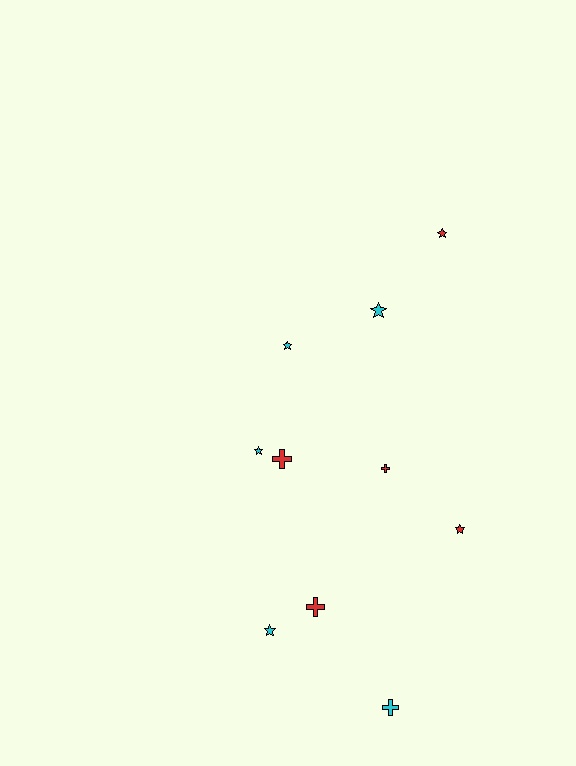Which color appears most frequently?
Cyan, with 5 objects.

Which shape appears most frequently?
Star, with 6 objects.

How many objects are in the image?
There are 10 objects.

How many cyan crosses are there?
There is 1 cyan cross.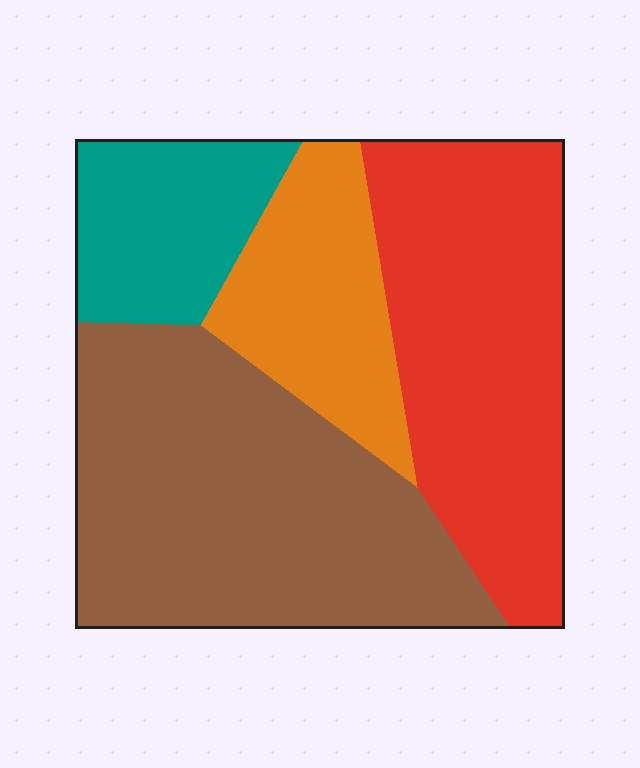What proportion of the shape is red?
Red takes up about one third (1/3) of the shape.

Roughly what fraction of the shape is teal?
Teal covers 14% of the shape.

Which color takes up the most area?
Brown, at roughly 40%.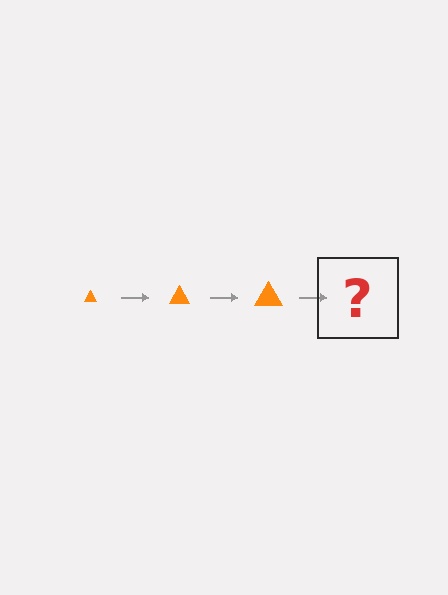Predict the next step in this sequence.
The next step is an orange triangle, larger than the previous one.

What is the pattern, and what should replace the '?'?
The pattern is that the triangle gets progressively larger each step. The '?' should be an orange triangle, larger than the previous one.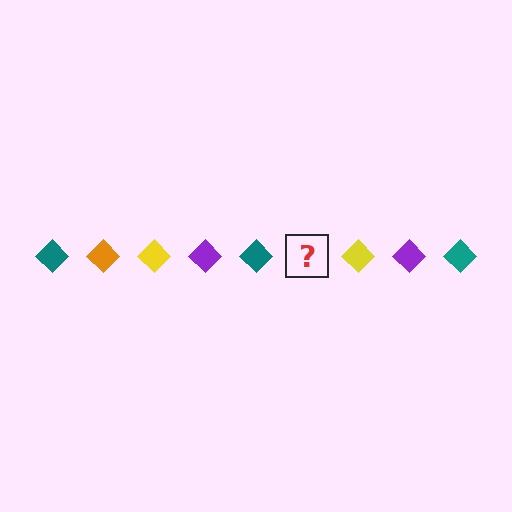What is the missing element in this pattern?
The missing element is an orange diamond.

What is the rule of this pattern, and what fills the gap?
The rule is that the pattern cycles through teal, orange, yellow, purple diamonds. The gap should be filled with an orange diamond.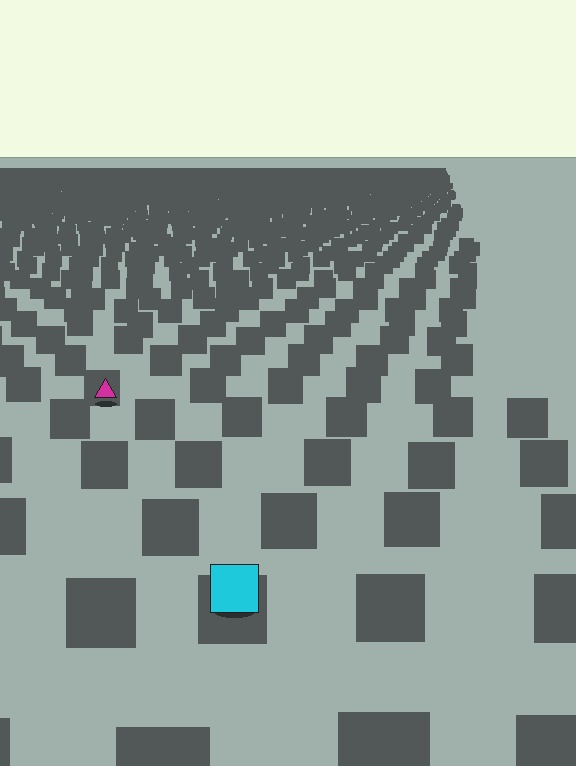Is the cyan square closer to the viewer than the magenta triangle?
Yes. The cyan square is closer — you can tell from the texture gradient: the ground texture is coarser near it.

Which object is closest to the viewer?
The cyan square is closest. The texture marks near it are larger and more spread out.